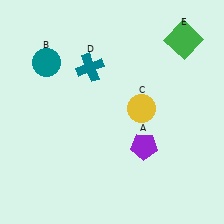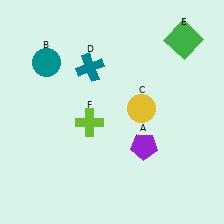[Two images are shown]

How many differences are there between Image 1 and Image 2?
There is 1 difference between the two images.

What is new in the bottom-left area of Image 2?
A lime cross (F) was added in the bottom-left area of Image 2.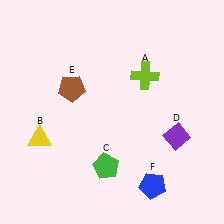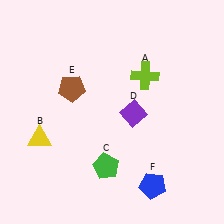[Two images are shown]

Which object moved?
The purple diamond (D) moved left.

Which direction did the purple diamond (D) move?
The purple diamond (D) moved left.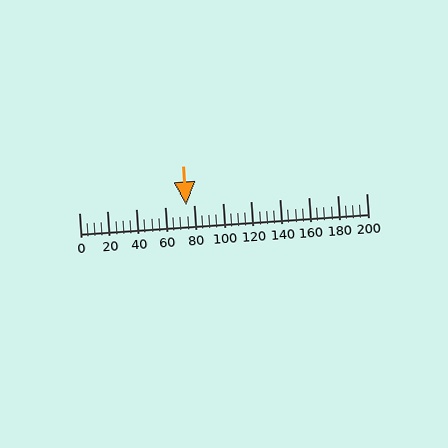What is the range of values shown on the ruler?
The ruler shows values from 0 to 200.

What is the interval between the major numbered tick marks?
The major tick marks are spaced 20 units apart.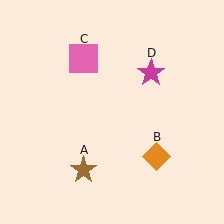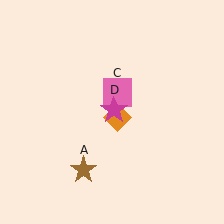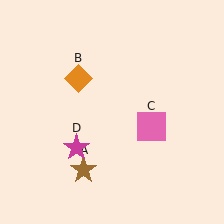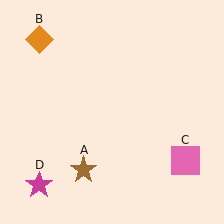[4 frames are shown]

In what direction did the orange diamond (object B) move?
The orange diamond (object B) moved up and to the left.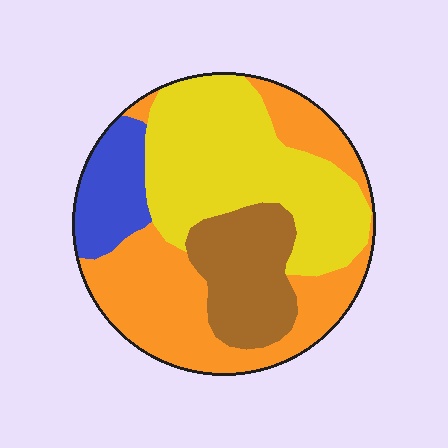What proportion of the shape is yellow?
Yellow covers 37% of the shape.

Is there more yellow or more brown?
Yellow.